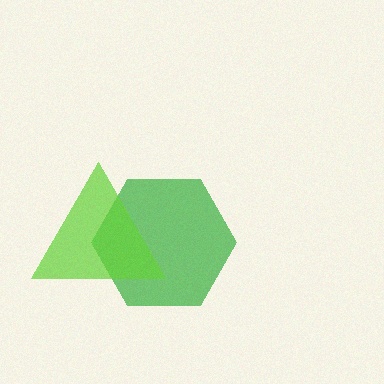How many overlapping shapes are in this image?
There are 2 overlapping shapes in the image.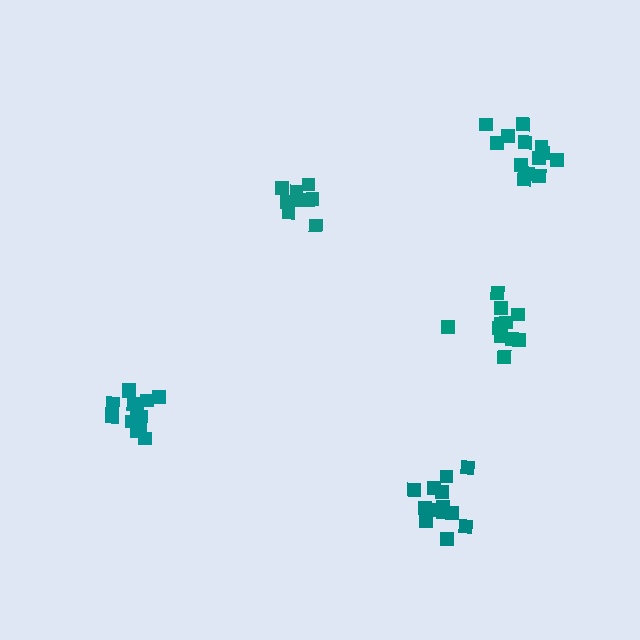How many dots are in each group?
Group 1: 12 dots, Group 2: 13 dots, Group 3: 14 dots, Group 4: 10 dots, Group 5: 13 dots (62 total).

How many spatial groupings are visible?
There are 5 spatial groupings.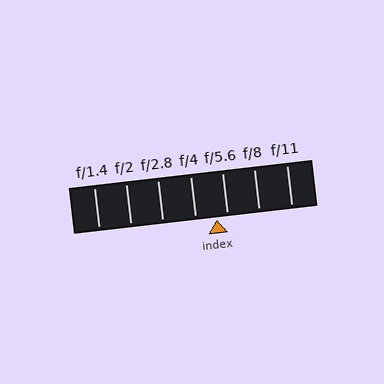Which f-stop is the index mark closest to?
The index mark is closest to f/5.6.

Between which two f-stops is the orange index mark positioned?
The index mark is between f/4 and f/5.6.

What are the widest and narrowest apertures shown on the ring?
The widest aperture shown is f/1.4 and the narrowest is f/11.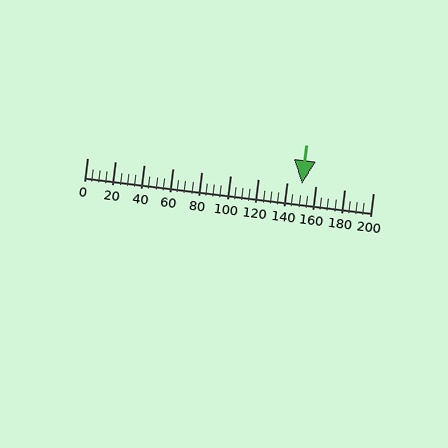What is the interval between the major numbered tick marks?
The major tick marks are spaced 20 units apart.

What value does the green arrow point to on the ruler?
The green arrow points to approximately 150.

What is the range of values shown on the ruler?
The ruler shows values from 0 to 200.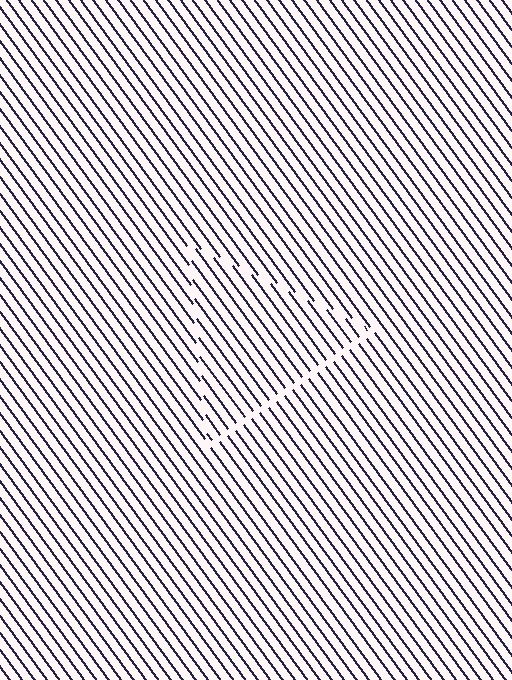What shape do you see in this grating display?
An illusory triangle. The interior of the shape contains the same grating, shifted by half a period — the contour is defined by the phase discontinuity where line-ends from the inner and outer gratings abut.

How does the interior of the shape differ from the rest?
The interior of the shape contains the same grating, shifted by half a period — the contour is defined by the phase discontinuity where line-ends from the inner and outer gratings abut.